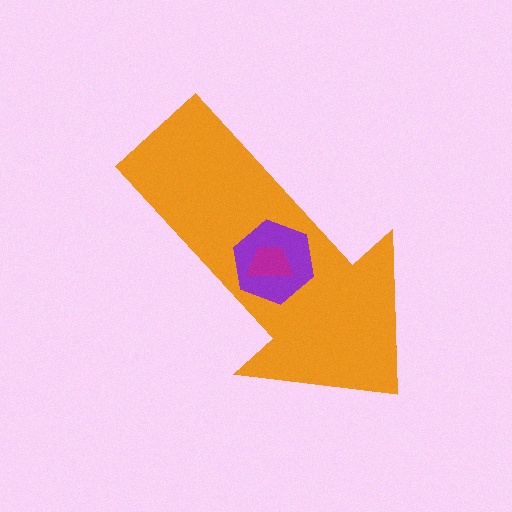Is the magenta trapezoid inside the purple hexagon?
Yes.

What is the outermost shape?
The orange arrow.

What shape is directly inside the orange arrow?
The purple hexagon.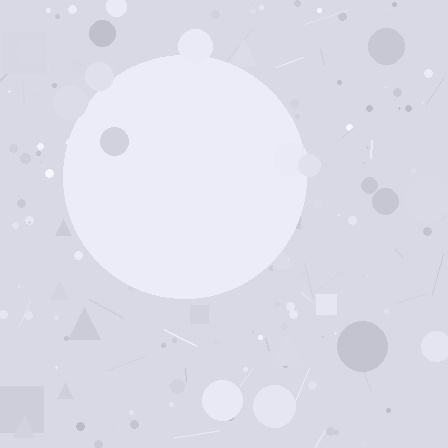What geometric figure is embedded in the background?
A circle is embedded in the background.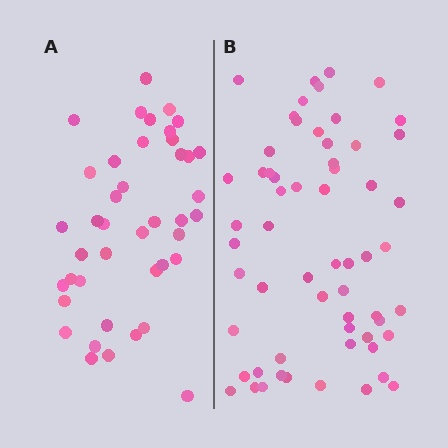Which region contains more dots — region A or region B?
Region B (the right region) has more dots.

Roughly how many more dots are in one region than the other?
Region B has approximately 20 more dots than region A.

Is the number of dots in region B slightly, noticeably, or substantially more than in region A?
Region B has noticeably more, but not dramatically so. The ratio is roughly 1.4 to 1.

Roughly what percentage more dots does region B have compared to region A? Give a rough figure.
About 45% more.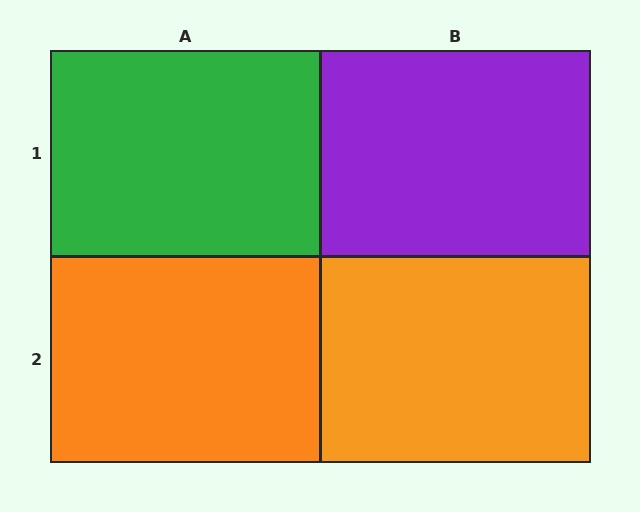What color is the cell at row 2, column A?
Orange.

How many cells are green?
1 cell is green.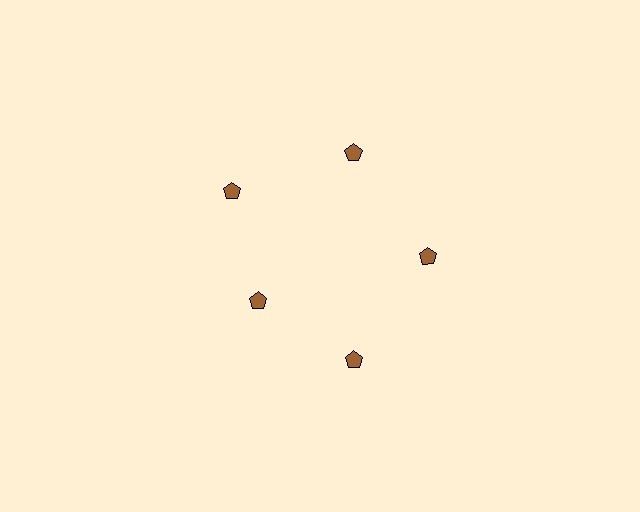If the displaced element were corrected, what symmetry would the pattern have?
It would have 5-fold rotational symmetry — the pattern would map onto itself every 72 degrees.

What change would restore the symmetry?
The symmetry would be restored by moving it outward, back onto the ring so that all 5 pentagons sit at equal angles and equal distance from the center.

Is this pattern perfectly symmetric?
No. The 5 brown pentagons are arranged in a ring, but one element near the 8 o'clock position is pulled inward toward the center, breaking the 5-fold rotational symmetry.